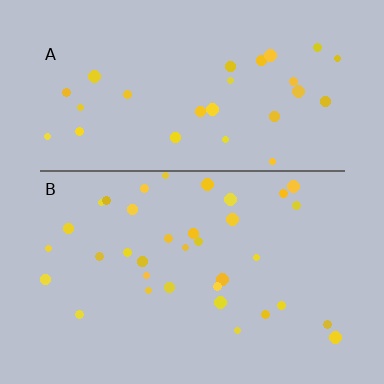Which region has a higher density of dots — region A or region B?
B (the bottom).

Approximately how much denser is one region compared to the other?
Approximately 1.2× — region B over region A.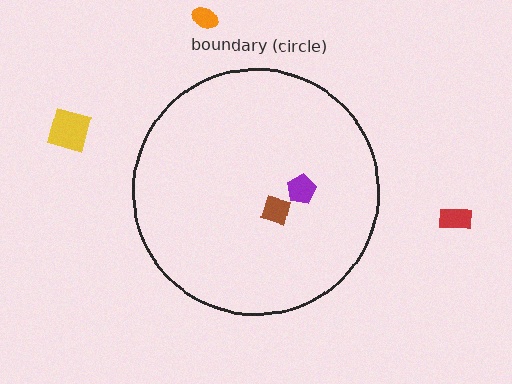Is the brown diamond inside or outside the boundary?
Inside.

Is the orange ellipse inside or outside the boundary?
Outside.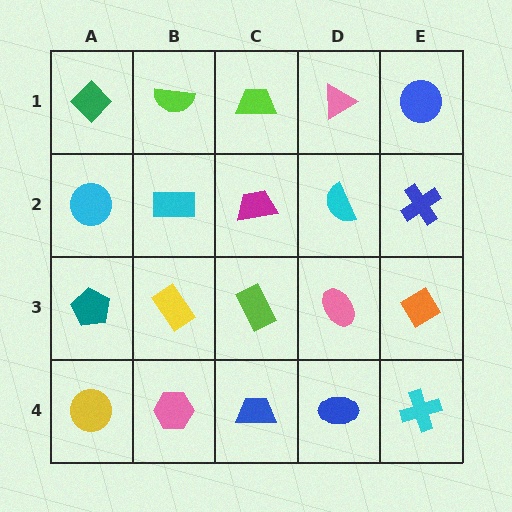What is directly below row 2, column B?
A yellow rectangle.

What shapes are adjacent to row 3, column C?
A magenta trapezoid (row 2, column C), a blue trapezoid (row 4, column C), a yellow rectangle (row 3, column B), a pink ellipse (row 3, column D).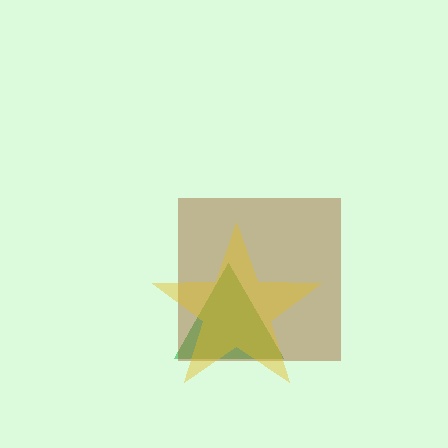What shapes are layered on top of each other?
The layered shapes are: a green triangle, a brown square, a yellow star.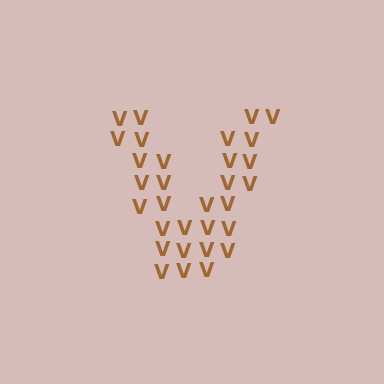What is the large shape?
The large shape is the letter V.